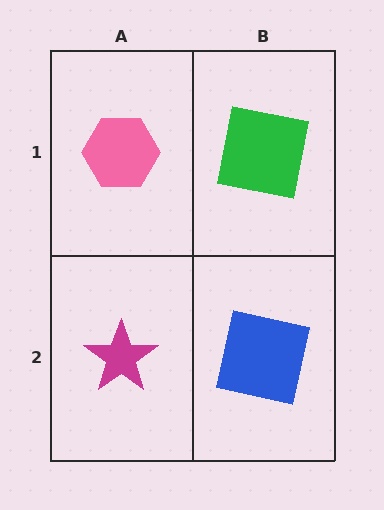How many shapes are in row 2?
2 shapes.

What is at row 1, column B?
A green square.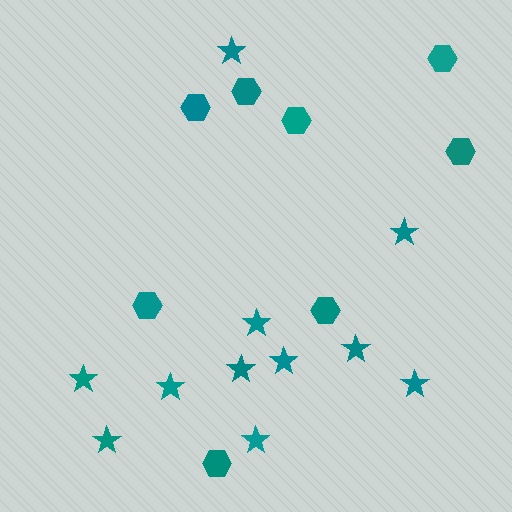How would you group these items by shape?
There are 2 groups: one group of hexagons (8) and one group of stars (11).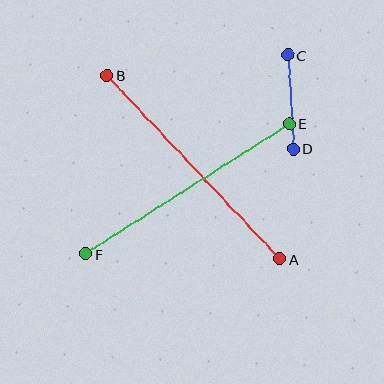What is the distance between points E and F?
The distance is approximately 242 pixels.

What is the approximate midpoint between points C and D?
The midpoint is at approximately (290, 102) pixels.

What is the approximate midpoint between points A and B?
The midpoint is at approximately (193, 167) pixels.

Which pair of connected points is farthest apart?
Points A and B are farthest apart.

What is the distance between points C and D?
The distance is approximately 94 pixels.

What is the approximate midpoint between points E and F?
The midpoint is at approximately (188, 189) pixels.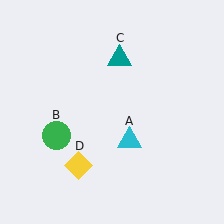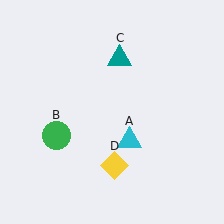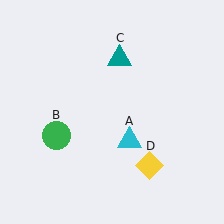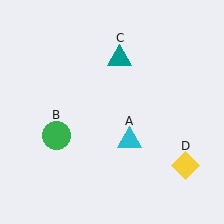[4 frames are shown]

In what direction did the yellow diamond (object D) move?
The yellow diamond (object D) moved right.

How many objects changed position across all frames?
1 object changed position: yellow diamond (object D).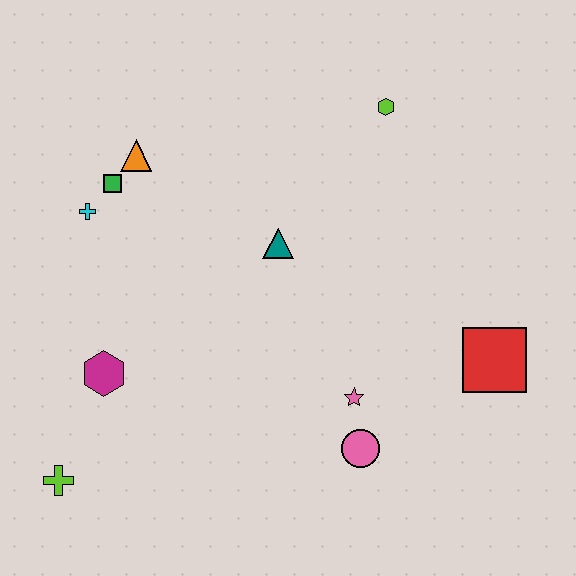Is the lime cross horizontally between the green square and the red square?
No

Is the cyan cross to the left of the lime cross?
No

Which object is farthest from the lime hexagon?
The lime cross is farthest from the lime hexagon.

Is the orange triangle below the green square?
No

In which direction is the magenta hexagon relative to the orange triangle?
The magenta hexagon is below the orange triangle.